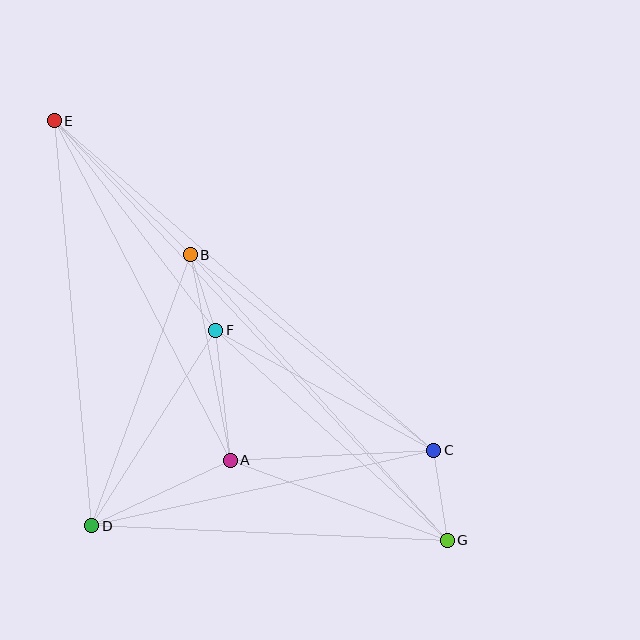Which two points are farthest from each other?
Points E and G are farthest from each other.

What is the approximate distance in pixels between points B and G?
The distance between B and G is approximately 384 pixels.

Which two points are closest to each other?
Points B and F are closest to each other.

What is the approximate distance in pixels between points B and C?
The distance between B and C is approximately 313 pixels.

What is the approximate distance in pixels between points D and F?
The distance between D and F is approximately 232 pixels.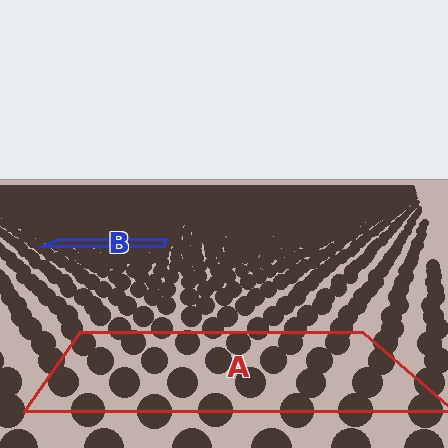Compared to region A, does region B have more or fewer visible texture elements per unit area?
Region B has more texture elements per unit area — they are packed more densely because it is farther away.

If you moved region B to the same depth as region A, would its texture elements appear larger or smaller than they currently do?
They would appear larger. At a closer depth, the same texture elements are projected at a bigger on-screen size.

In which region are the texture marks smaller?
The texture marks are smaller in region B, because it is farther away.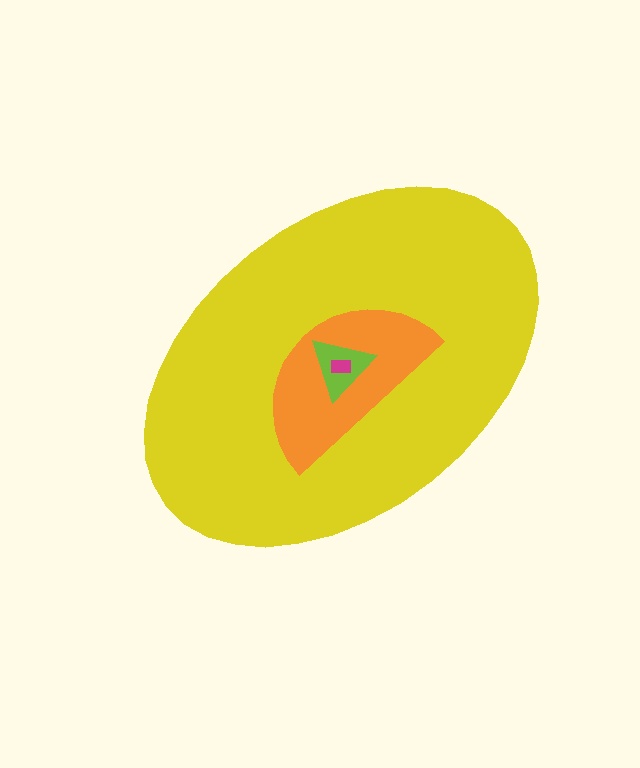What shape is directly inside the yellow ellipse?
The orange semicircle.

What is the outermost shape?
The yellow ellipse.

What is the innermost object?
The magenta rectangle.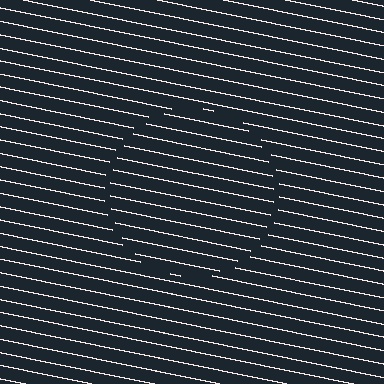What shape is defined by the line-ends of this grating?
An illusory circle. The interior of the shape contains the same grating, shifted by half a period — the contour is defined by the phase discontinuity where line-ends from the inner and outer gratings abut.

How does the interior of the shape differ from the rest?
The interior of the shape contains the same grating, shifted by half a period — the contour is defined by the phase discontinuity where line-ends from the inner and outer gratings abut.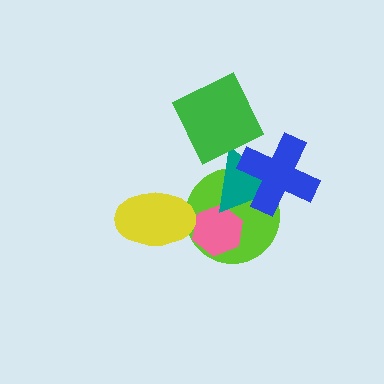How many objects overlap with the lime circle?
4 objects overlap with the lime circle.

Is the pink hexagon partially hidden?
Yes, it is partially covered by another shape.